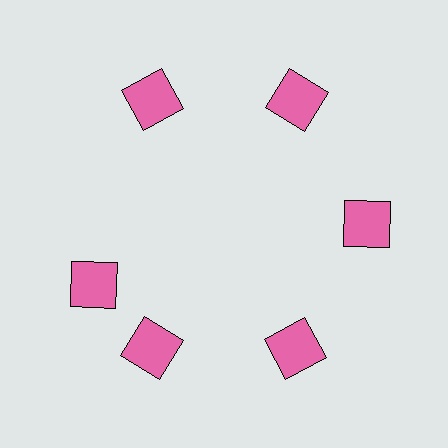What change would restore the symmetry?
The symmetry would be restored by rotating it back into even spacing with its neighbors so that all 6 squares sit at equal angles and equal distance from the center.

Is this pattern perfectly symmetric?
No. The 6 pink squares are arranged in a ring, but one element near the 9 o'clock position is rotated out of alignment along the ring, breaking the 6-fold rotational symmetry.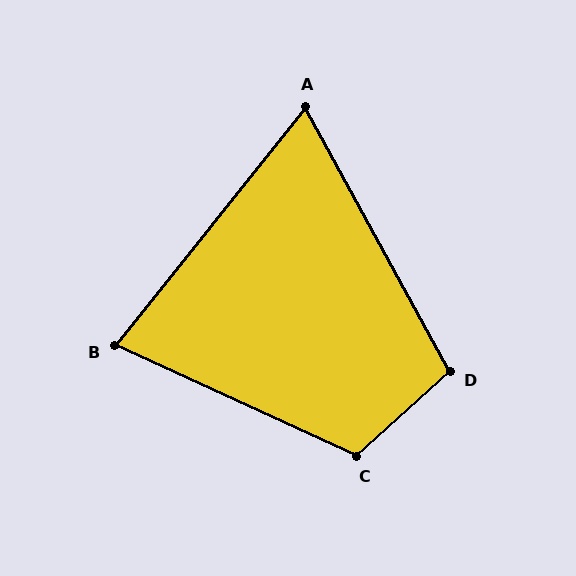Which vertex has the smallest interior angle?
A, at approximately 67 degrees.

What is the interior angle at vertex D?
Approximately 104 degrees (obtuse).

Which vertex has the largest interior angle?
C, at approximately 113 degrees.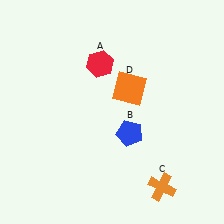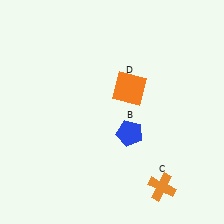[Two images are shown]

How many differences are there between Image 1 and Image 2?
There is 1 difference between the two images.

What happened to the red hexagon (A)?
The red hexagon (A) was removed in Image 2. It was in the top-left area of Image 1.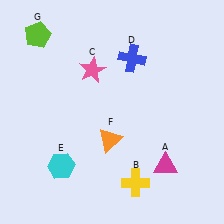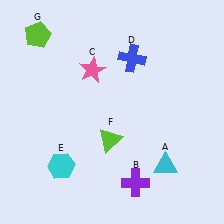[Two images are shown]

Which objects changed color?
A changed from magenta to cyan. B changed from yellow to purple. F changed from orange to lime.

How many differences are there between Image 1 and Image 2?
There are 3 differences between the two images.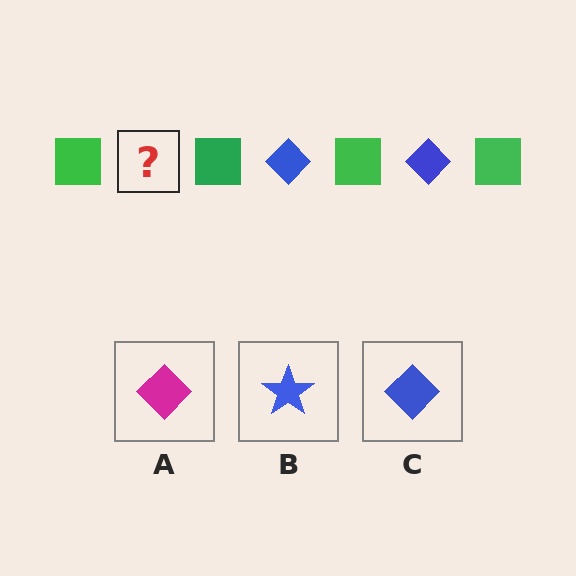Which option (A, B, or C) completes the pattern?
C.